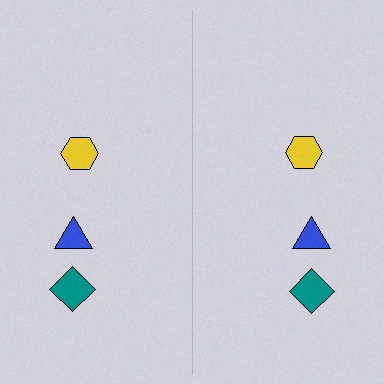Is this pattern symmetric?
Yes, this pattern has bilateral (reflection) symmetry.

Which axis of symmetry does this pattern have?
The pattern has a vertical axis of symmetry running through the center of the image.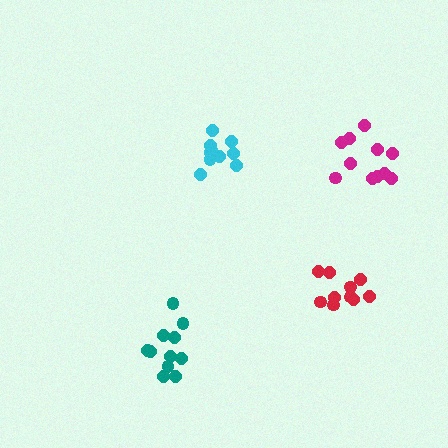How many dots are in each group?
Group 1: 10 dots, Group 2: 12 dots, Group 3: 11 dots, Group 4: 11 dots (44 total).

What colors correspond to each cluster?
The clusters are colored: red, cyan, magenta, teal.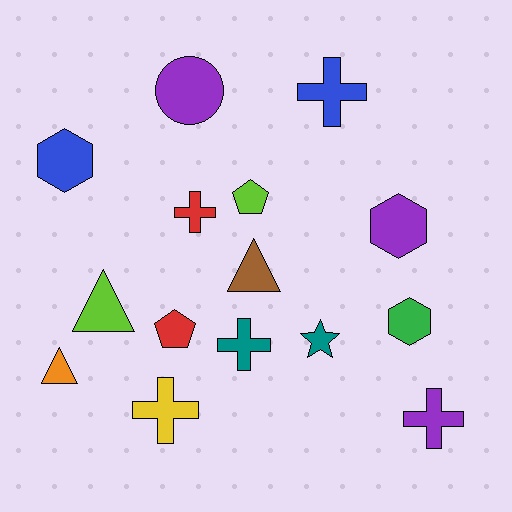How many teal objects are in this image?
There are 2 teal objects.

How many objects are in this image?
There are 15 objects.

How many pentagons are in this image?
There are 2 pentagons.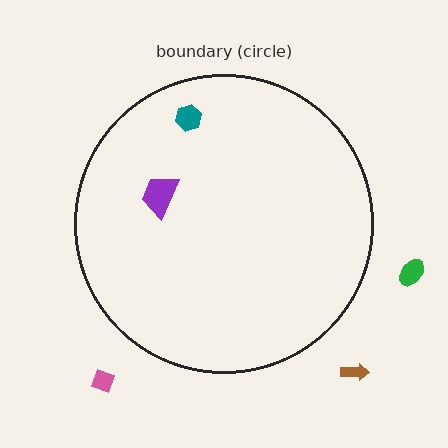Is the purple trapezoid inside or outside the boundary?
Inside.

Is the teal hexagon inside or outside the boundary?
Inside.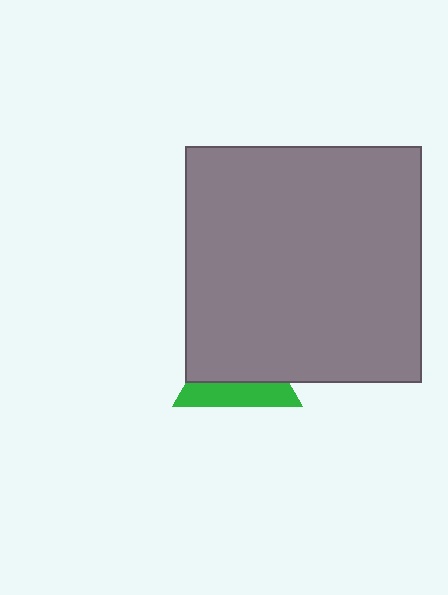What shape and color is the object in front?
The object in front is a gray square.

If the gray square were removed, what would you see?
You would see the complete green triangle.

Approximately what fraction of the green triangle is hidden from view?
Roughly 63% of the green triangle is hidden behind the gray square.